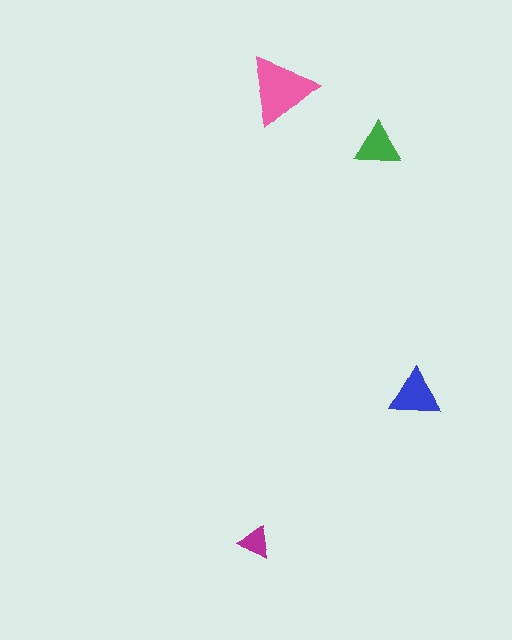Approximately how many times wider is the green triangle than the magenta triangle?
About 1.5 times wider.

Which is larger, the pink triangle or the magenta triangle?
The pink one.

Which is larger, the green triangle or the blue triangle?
The blue one.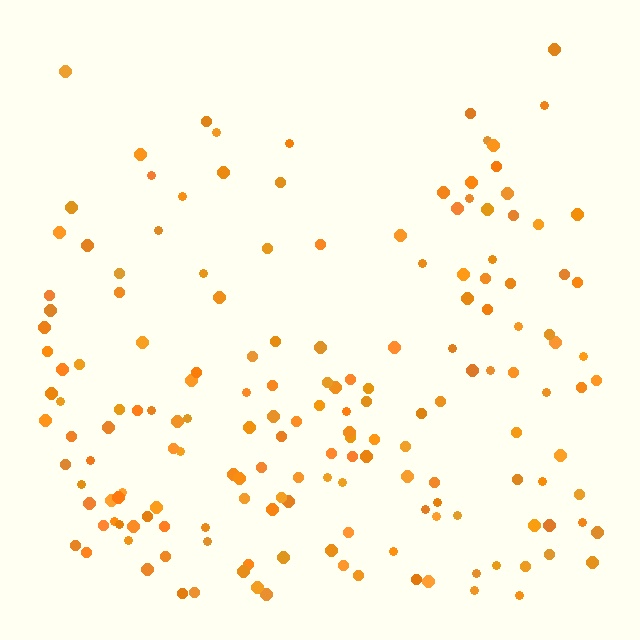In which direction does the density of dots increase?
From top to bottom, with the bottom side densest.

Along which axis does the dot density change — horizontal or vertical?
Vertical.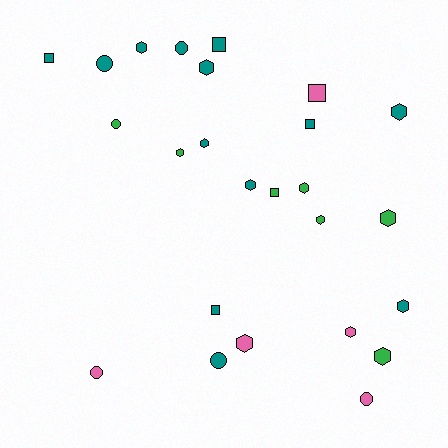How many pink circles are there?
There are 2 pink circles.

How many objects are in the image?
There are 25 objects.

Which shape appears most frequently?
Hexagon, with 13 objects.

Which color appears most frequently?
Teal, with 13 objects.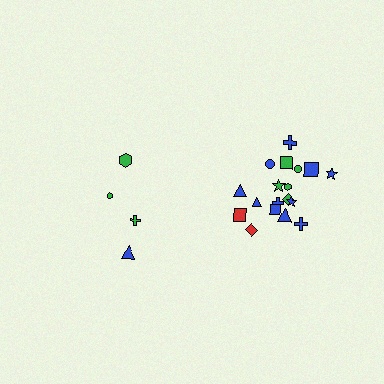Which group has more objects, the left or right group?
The right group.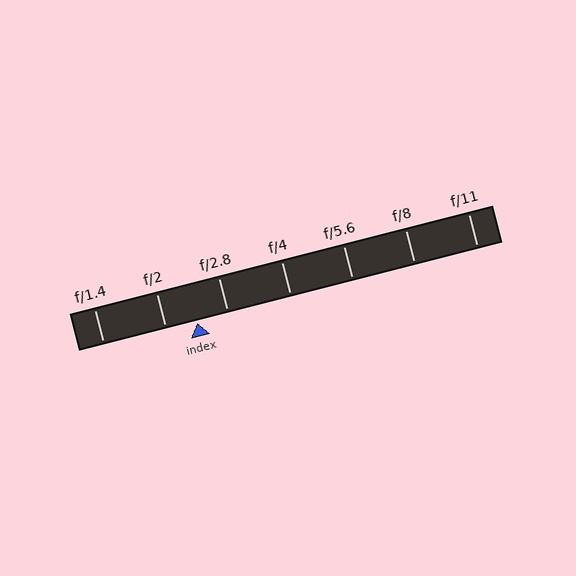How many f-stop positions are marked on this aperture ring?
There are 7 f-stop positions marked.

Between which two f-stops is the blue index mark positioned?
The index mark is between f/2 and f/2.8.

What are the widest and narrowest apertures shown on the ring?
The widest aperture shown is f/1.4 and the narrowest is f/11.